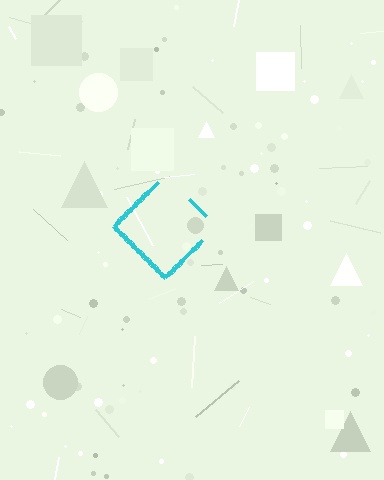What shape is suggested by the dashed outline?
The dashed outline suggests a diamond.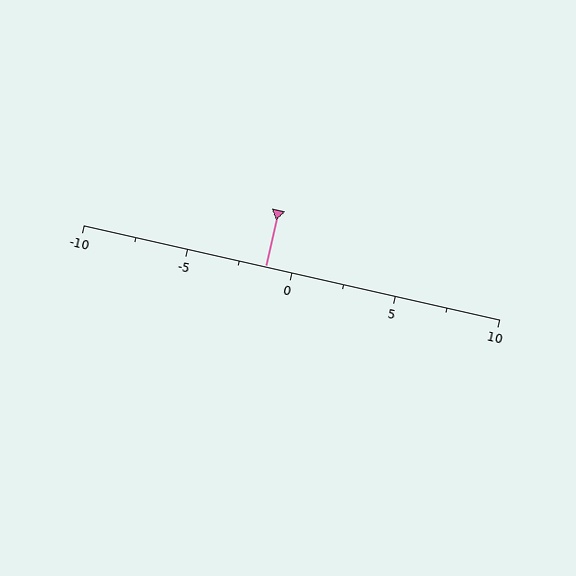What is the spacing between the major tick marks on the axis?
The major ticks are spaced 5 apart.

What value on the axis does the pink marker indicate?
The marker indicates approximately -1.2.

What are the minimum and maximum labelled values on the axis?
The axis runs from -10 to 10.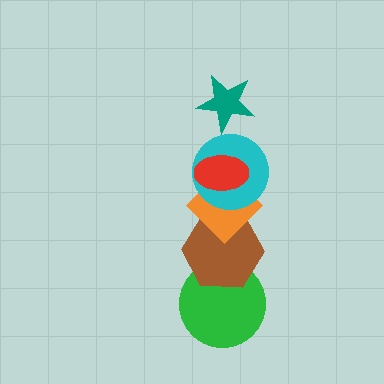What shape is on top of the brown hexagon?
The orange diamond is on top of the brown hexagon.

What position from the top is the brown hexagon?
The brown hexagon is 5th from the top.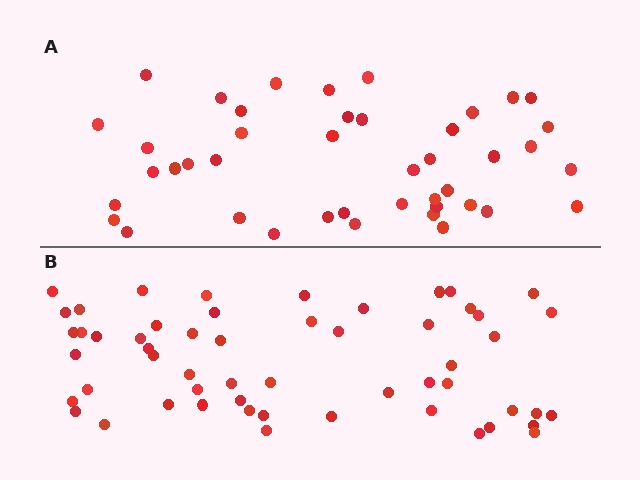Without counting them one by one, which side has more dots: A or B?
Region B (the bottom region) has more dots.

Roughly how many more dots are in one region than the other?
Region B has roughly 12 or so more dots than region A.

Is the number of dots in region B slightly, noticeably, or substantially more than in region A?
Region B has noticeably more, but not dramatically so. The ratio is roughly 1.3 to 1.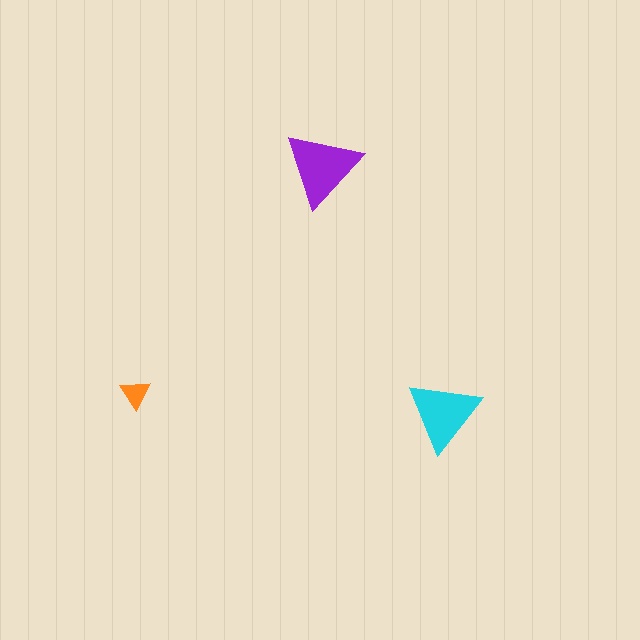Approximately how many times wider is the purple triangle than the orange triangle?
About 2.5 times wider.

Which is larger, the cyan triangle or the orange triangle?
The cyan one.